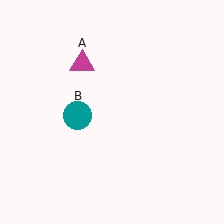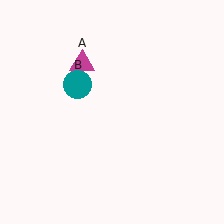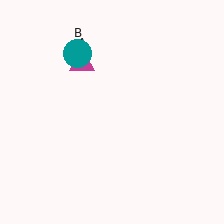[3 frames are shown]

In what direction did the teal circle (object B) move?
The teal circle (object B) moved up.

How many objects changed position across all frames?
1 object changed position: teal circle (object B).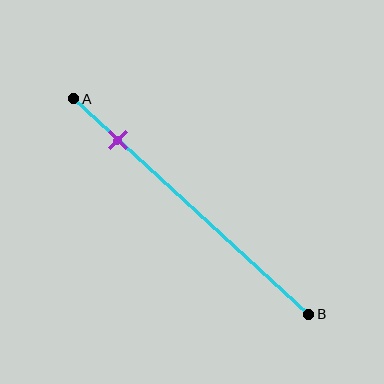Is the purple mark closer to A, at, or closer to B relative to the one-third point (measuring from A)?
The purple mark is closer to point A than the one-third point of segment AB.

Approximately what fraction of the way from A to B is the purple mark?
The purple mark is approximately 20% of the way from A to B.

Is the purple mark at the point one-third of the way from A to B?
No, the mark is at about 20% from A, not at the 33% one-third point.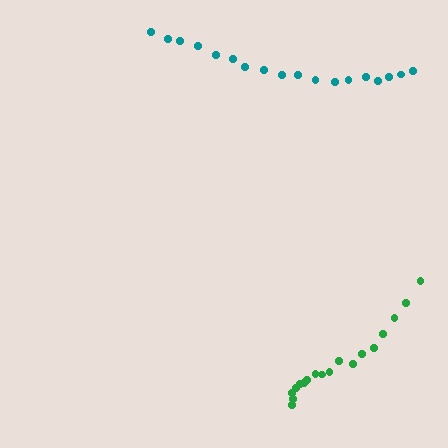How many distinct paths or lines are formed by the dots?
There are 2 distinct paths.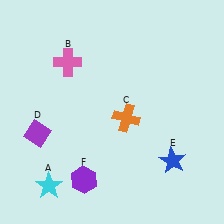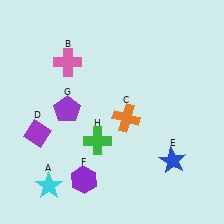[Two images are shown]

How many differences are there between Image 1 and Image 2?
There are 2 differences between the two images.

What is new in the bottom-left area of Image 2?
A green cross (H) was added in the bottom-left area of Image 2.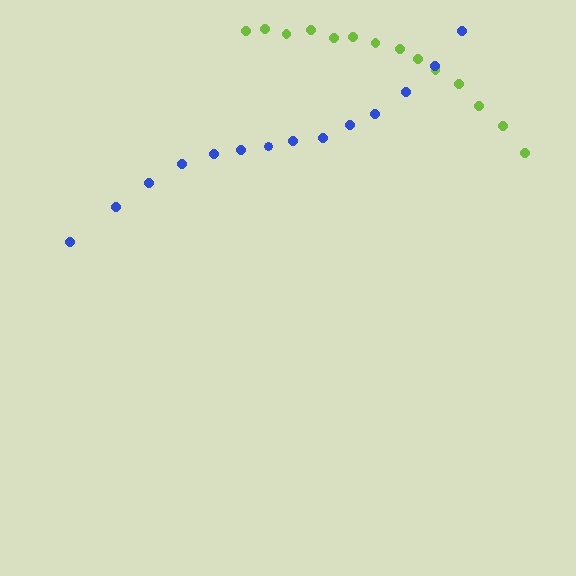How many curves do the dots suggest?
There are 2 distinct paths.